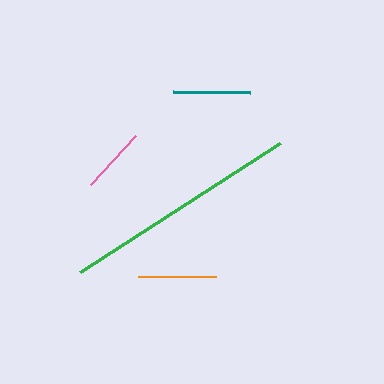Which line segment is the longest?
The green line is the longest at approximately 238 pixels.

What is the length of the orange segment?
The orange segment is approximately 78 pixels long.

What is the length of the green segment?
The green segment is approximately 238 pixels long.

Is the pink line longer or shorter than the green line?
The green line is longer than the pink line.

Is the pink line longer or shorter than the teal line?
The teal line is longer than the pink line.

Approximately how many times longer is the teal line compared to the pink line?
The teal line is approximately 1.2 times the length of the pink line.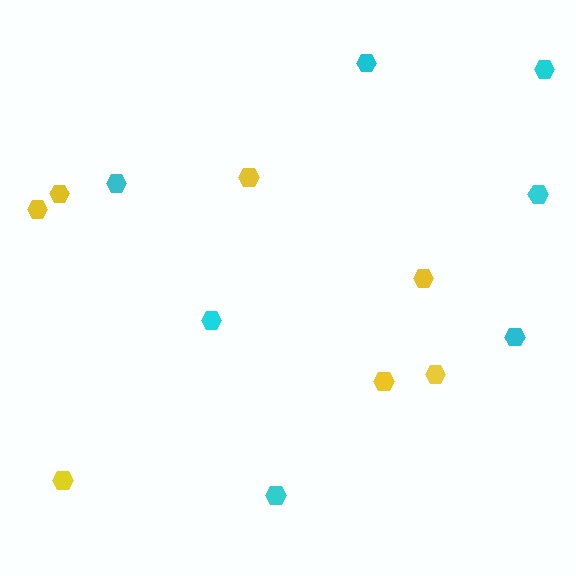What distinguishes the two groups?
There are 2 groups: one group of yellow hexagons (7) and one group of cyan hexagons (7).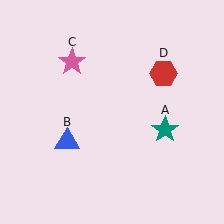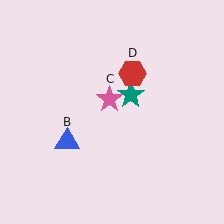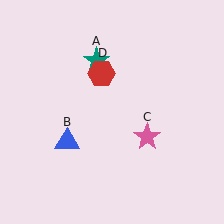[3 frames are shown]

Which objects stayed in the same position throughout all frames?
Blue triangle (object B) remained stationary.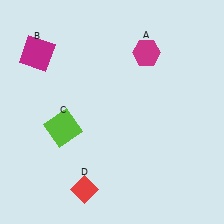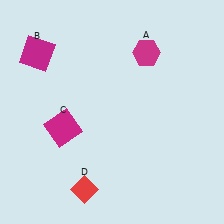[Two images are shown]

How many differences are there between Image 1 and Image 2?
There is 1 difference between the two images.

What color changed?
The square (C) changed from lime in Image 1 to magenta in Image 2.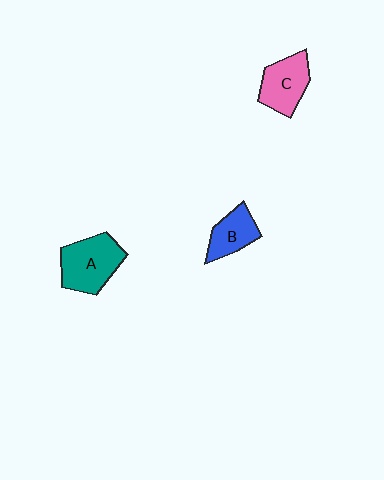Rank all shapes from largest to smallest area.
From largest to smallest: A (teal), C (pink), B (blue).